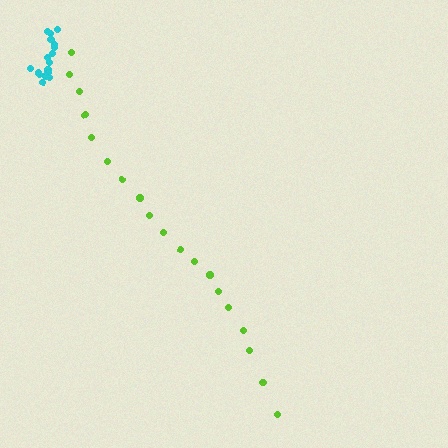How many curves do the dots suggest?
There are 2 distinct paths.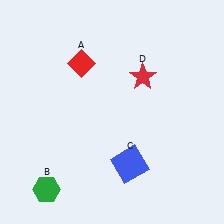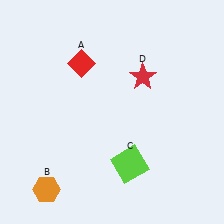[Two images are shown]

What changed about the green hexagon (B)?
In Image 1, B is green. In Image 2, it changed to orange.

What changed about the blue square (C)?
In Image 1, C is blue. In Image 2, it changed to lime.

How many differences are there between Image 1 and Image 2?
There are 2 differences between the two images.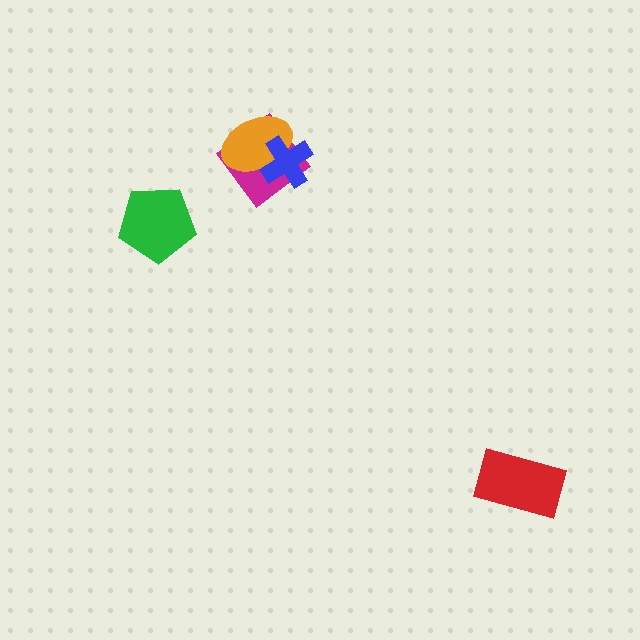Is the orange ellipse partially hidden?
Yes, it is partially covered by another shape.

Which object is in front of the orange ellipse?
The blue cross is in front of the orange ellipse.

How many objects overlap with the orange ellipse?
2 objects overlap with the orange ellipse.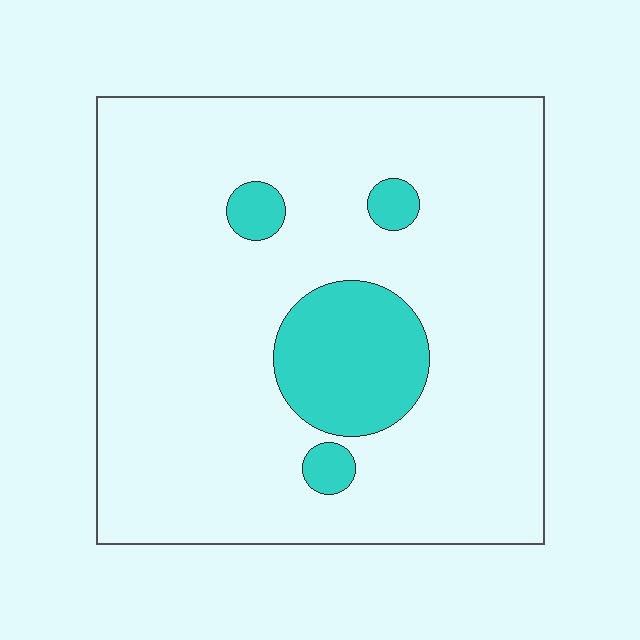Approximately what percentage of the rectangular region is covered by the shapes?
Approximately 15%.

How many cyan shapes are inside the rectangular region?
4.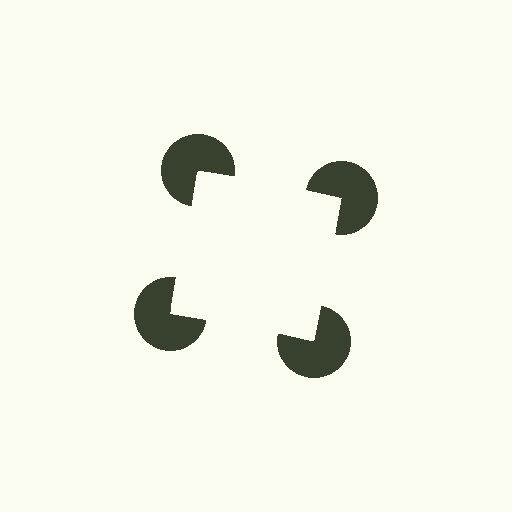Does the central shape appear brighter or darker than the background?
It typically appears slightly brighter than the background, even though no actual brightness change is drawn.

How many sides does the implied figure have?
4 sides.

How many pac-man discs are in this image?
There are 4 — one at each vertex of the illusory square.